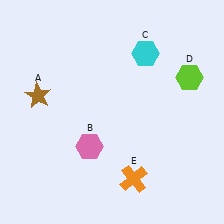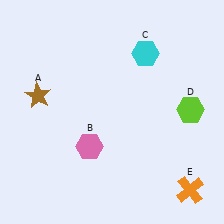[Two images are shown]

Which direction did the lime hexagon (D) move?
The lime hexagon (D) moved down.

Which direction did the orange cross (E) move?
The orange cross (E) moved right.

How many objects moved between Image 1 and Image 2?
2 objects moved between the two images.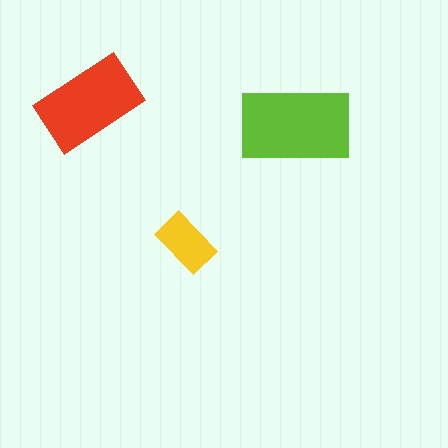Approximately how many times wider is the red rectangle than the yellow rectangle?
About 1.5 times wider.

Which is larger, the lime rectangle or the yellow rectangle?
The lime one.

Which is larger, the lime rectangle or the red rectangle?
The lime one.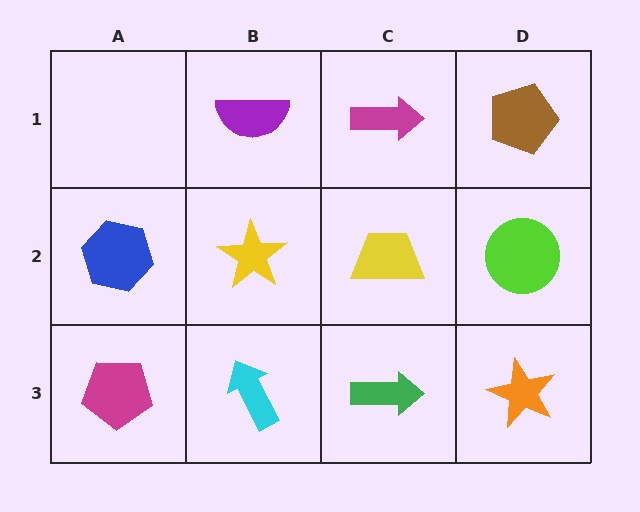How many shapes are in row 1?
3 shapes.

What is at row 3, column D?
An orange star.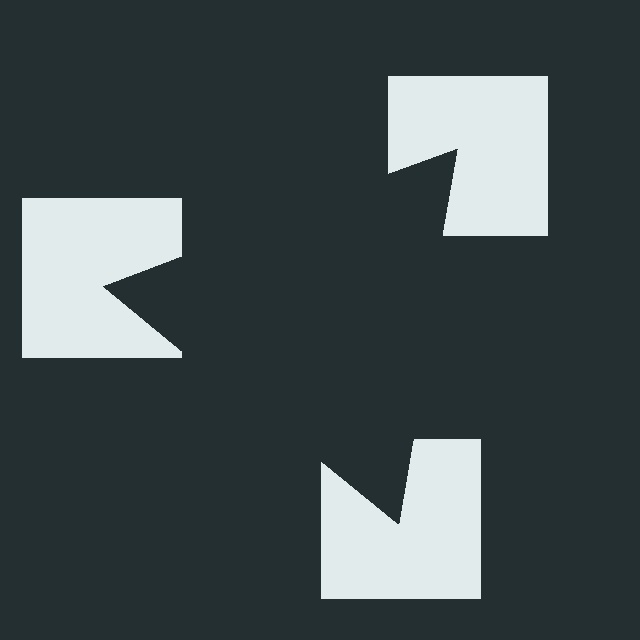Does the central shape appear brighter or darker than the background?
It typically appears slightly darker than the background, even though no actual brightness change is drawn.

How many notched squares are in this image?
There are 3 — one at each vertex of the illusory triangle.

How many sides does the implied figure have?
3 sides.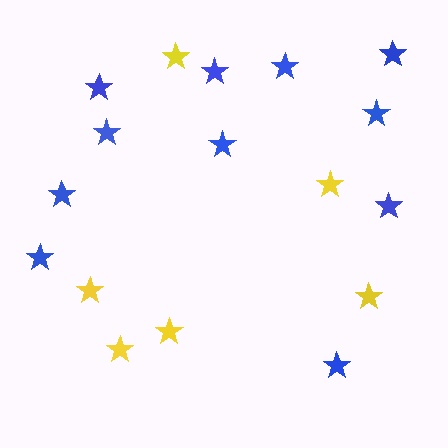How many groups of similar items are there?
There are 2 groups: one group of yellow stars (6) and one group of blue stars (11).